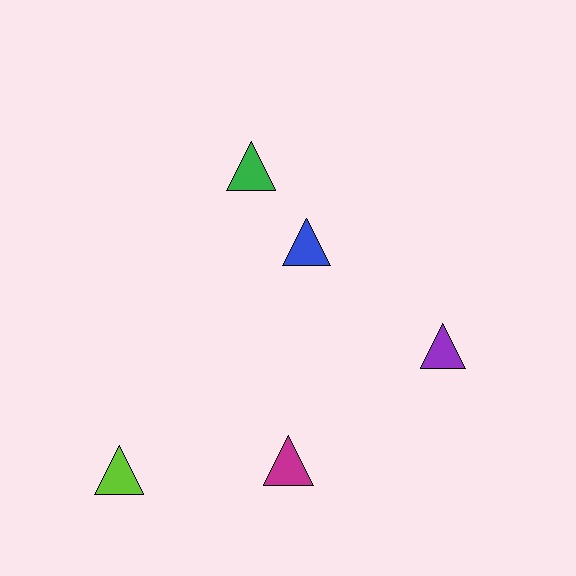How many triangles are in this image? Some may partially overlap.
There are 5 triangles.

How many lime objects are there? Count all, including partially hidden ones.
There is 1 lime object.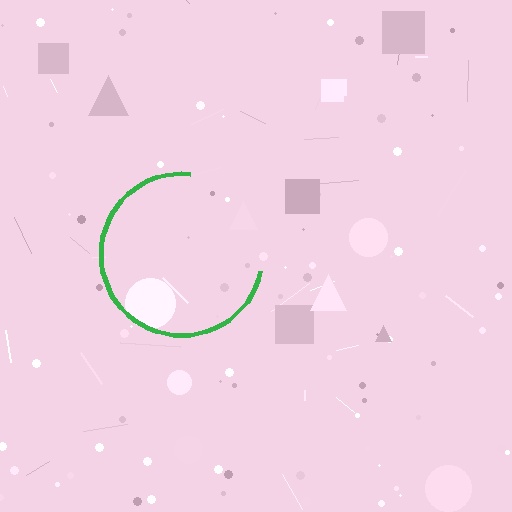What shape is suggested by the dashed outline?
The dashed outline suggests a circle.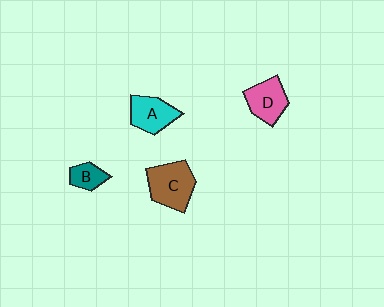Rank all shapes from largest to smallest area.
From largest to smallest: C (brown), D (pink), A (cyan), B (teal).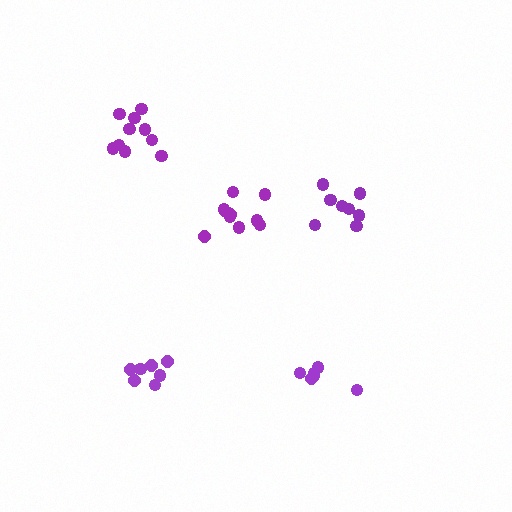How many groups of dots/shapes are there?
There are 5 groups.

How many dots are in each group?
Group 1: 10 dots, Group 2: 8 dots, Group 3: 7 dots, Group 4: 10 dots, Group 5: 6 dots (41 total).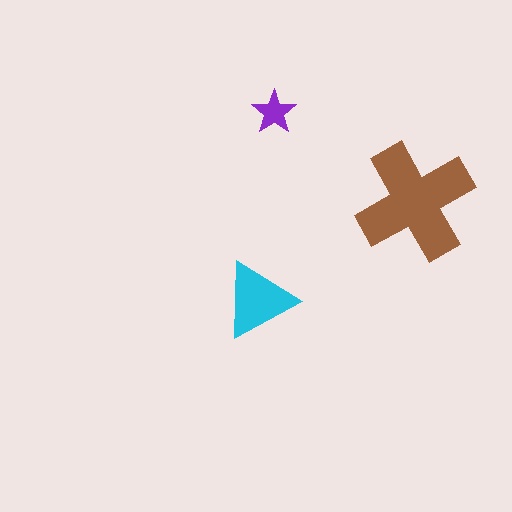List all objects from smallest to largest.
The purple star, the cyan triangle, the brown cross.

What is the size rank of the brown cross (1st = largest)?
1st.